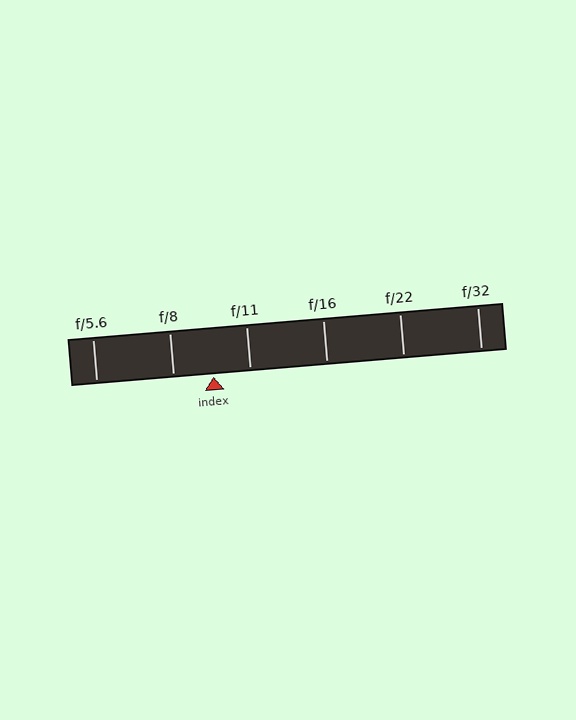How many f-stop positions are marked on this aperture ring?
There are 6 f-stop positions marked.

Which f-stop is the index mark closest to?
The index mark is closest to f/11.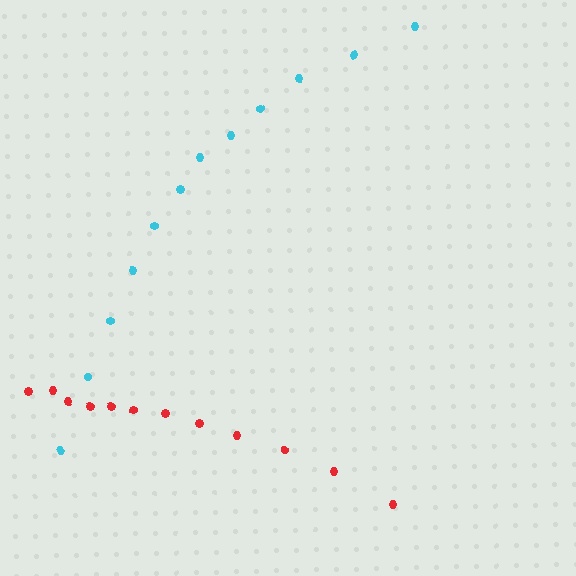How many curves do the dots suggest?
There are 2 distinct paths.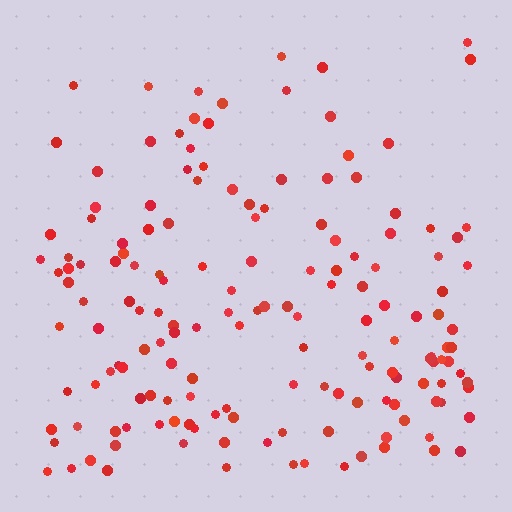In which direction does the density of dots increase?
From top to bottom, with the bottom side densest.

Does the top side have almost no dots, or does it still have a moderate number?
Still a moderate number, just noticeably fewer than the bottom.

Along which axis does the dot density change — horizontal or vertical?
Vertical.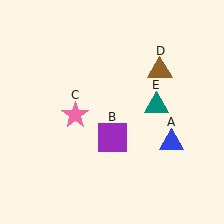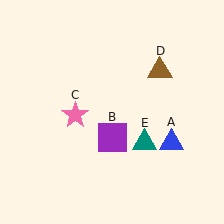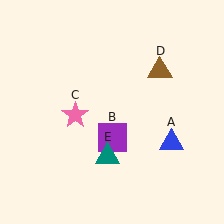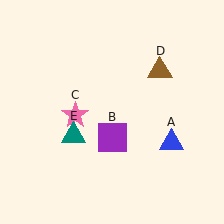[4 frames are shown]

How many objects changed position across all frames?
1 object changed position: teal triangle (object E).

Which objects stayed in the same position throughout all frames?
Blue triangle (object A) and purple square (object B) and pink star (object C) and brown triangle (object D) remained stationary.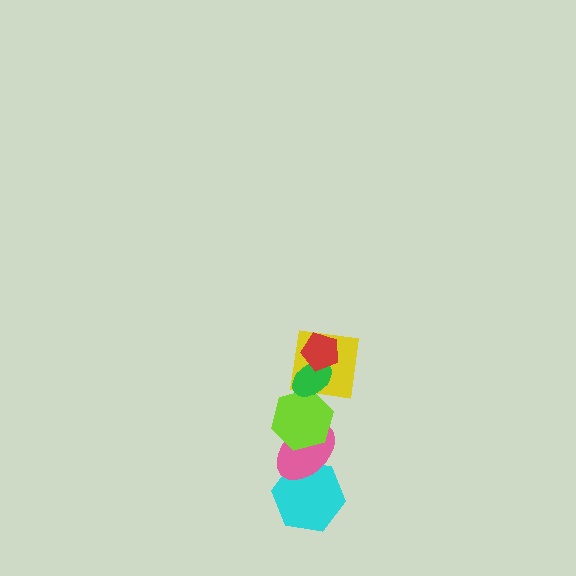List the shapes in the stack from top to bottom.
From top to bottom: the red pentagon, the green ellipse, the yellow square, the lime hexagon, the pink ellipse, the cyan hexagon.